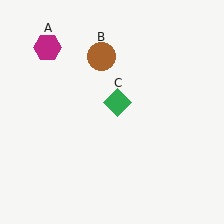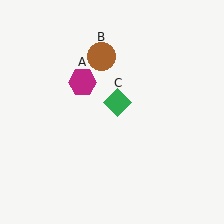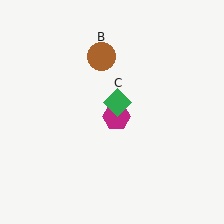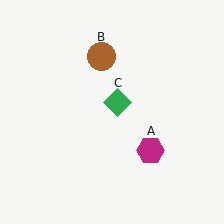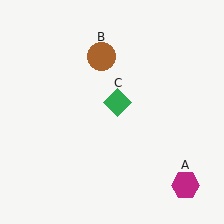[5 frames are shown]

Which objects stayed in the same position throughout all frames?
Brown circle (object B) and green diamond (object C) remained stationary.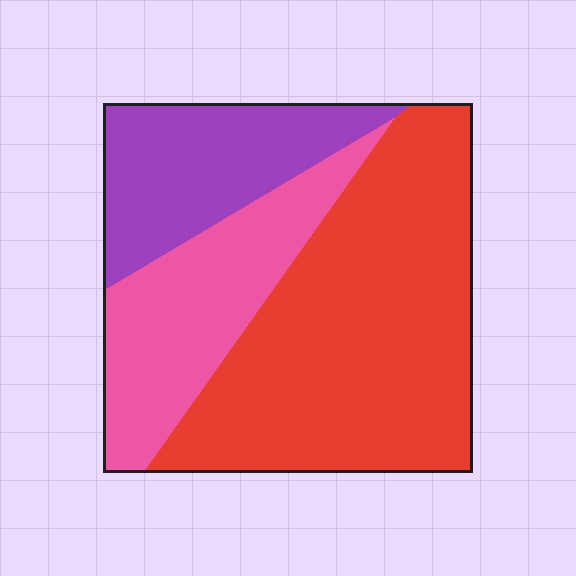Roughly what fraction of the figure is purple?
Purple covers roughly 20% of the figure.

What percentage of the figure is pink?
Pink takes up about one quarter (1/4) of the figure.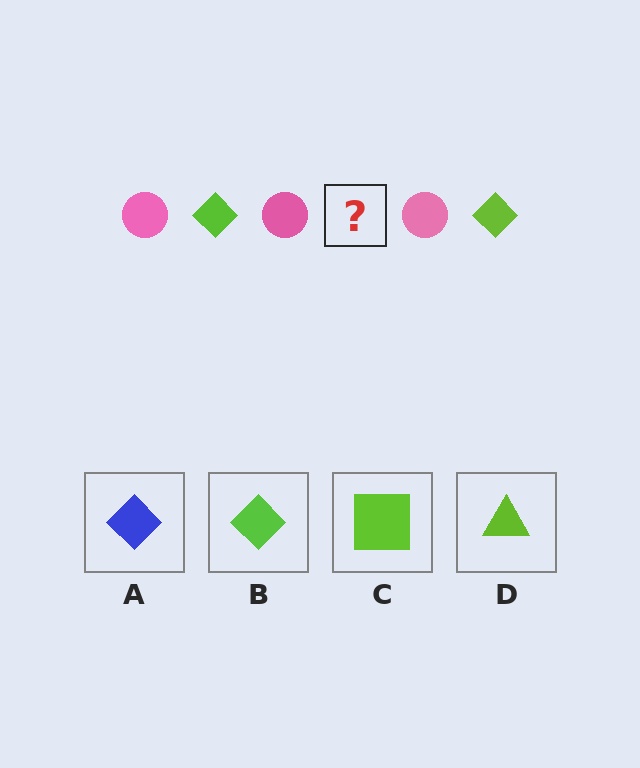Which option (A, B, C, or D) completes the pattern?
B.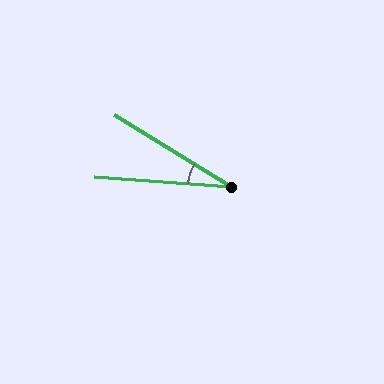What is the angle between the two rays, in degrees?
Approximately 27 degrees.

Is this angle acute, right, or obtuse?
It is acute.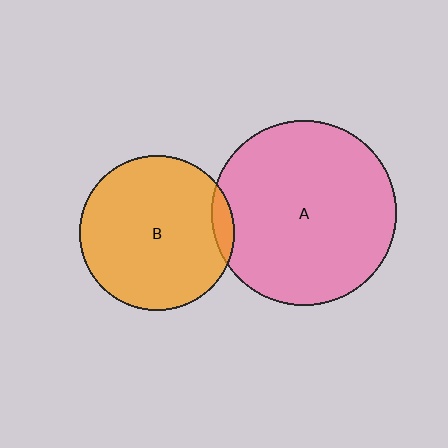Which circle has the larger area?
Circle A (pink).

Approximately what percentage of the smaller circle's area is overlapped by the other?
Approximately 5%.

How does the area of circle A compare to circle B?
Approximately 1.4 times.